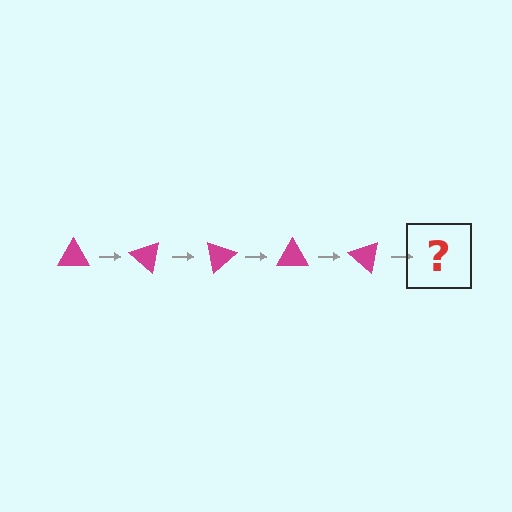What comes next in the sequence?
The next element should be a magenta triangle rotated 200 degrees.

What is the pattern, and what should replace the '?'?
The pattern is that the triangle rotates 40 degrees each step. The '?' should be a magenta triangle rotated 200 degrees.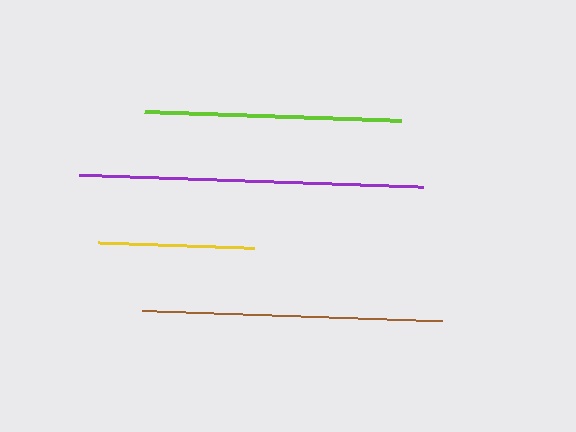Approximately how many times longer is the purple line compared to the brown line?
The purple line is approximately 1.1 times the length of the brown line.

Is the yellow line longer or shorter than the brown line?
The brown line is longer than the yellow line.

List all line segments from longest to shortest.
From longest to shortest: purple, brown, lime, yellow.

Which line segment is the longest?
The purple line is the longest at approximately 344 pixels.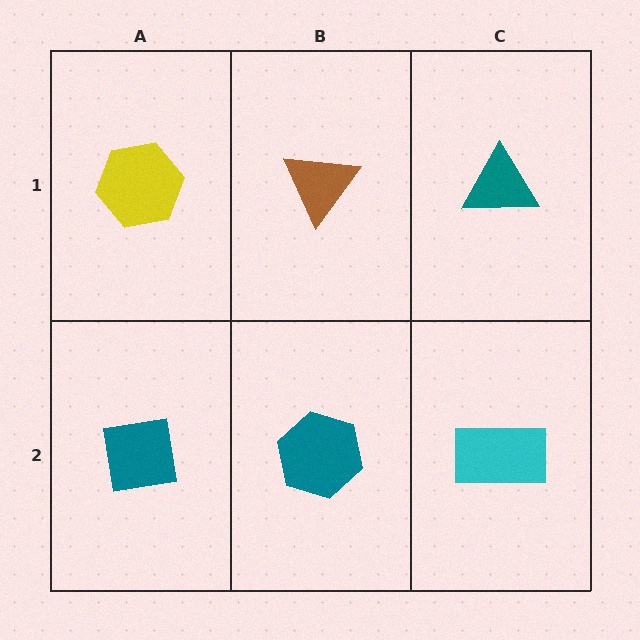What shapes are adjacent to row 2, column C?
A teal triangle (row 1, column C), a teal hexagon (row 2, column B).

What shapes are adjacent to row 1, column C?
A cyan rectangle (row 2, column C), a brown triangle (row 1, column B).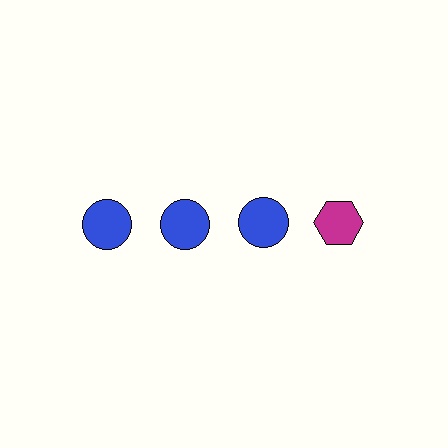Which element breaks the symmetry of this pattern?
The magenta hexagon in the top row, second from right column breaks the symmetry. All other shapes are blue circles.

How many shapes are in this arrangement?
There are 4 shapes arranged in a grid pattern.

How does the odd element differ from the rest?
It differs in both color (magenta instead of blue) and shape (hexagon instead of circle).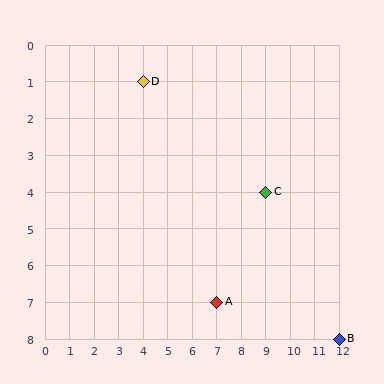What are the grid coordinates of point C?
Point C is at grid coordinates (9, 4).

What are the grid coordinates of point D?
Point D is at grid coordinates (4, 1).